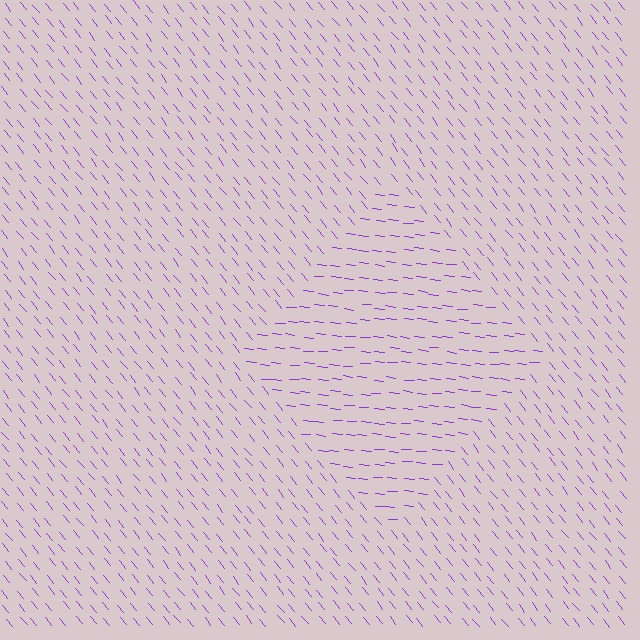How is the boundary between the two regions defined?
The boundary is defined purely by a change in line orientation (approximately 45 degrees difference). All lines are the same color and thickness.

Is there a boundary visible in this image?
Yes, there is a texture boundary formed by a change in line orientation.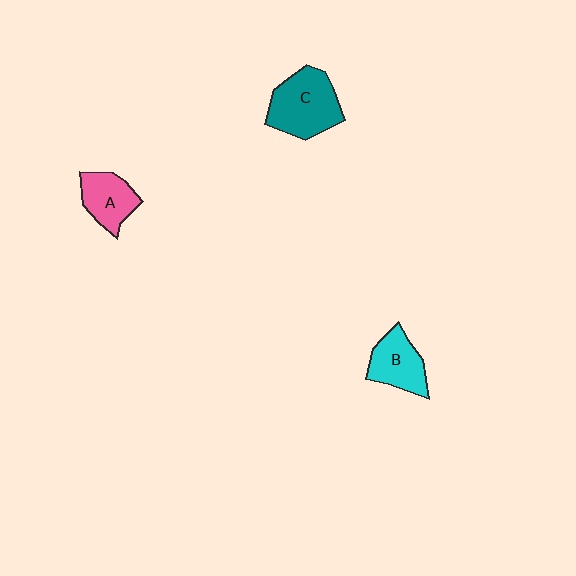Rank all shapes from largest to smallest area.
From largest to smallest: C (teal), B (cyan), A (pink).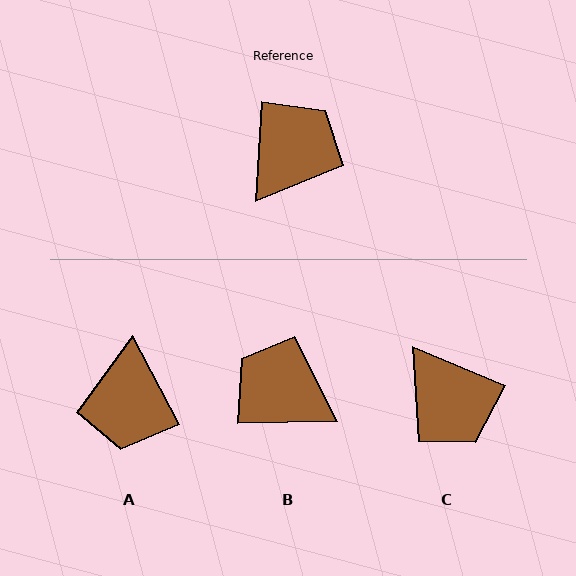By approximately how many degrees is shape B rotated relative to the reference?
Approximately 95 degrees counter-clockwise.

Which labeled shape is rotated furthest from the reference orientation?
A, about 148 degrees away.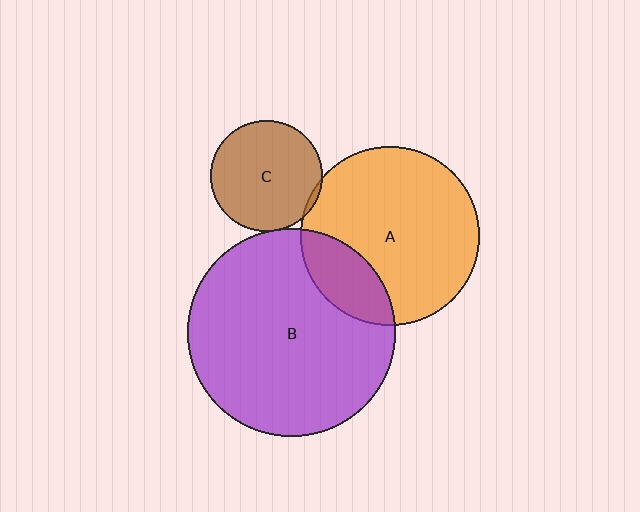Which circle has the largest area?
Circle B (purple).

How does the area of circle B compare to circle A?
Approximately 1.3 times.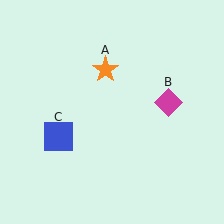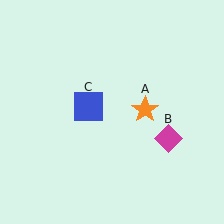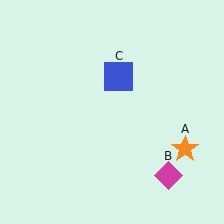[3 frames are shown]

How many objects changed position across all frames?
3 objects changed position: orange star (object A), magenta diamond (object B), blue square (object C).